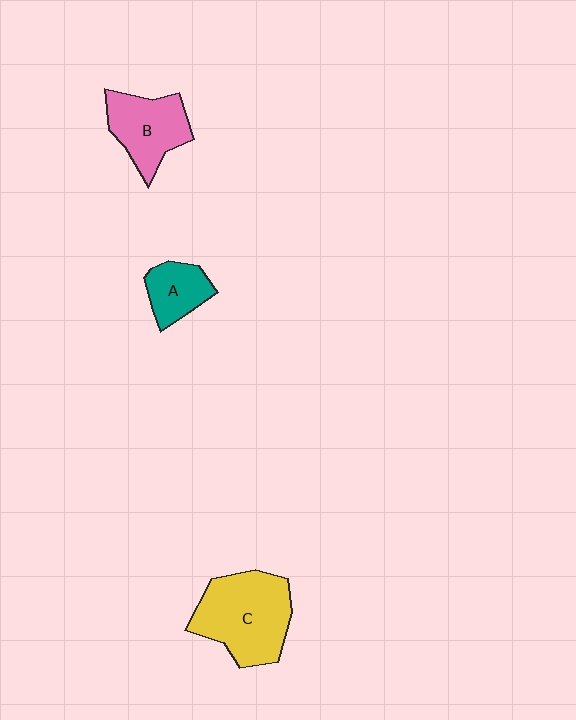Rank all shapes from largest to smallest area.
From largest to smallest: C (yellow), B (pink), A (teal).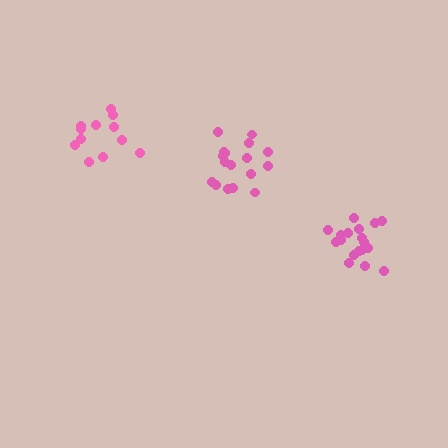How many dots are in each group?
Group 1: 17 dots, Group 2: 12 dots, Group 3: 18 dots (47 total).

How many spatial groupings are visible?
There are 3 spatial groupings.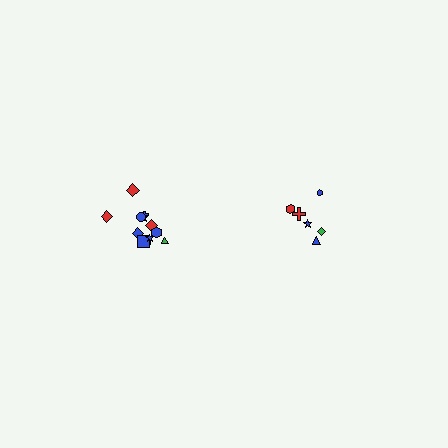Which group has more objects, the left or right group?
The left group.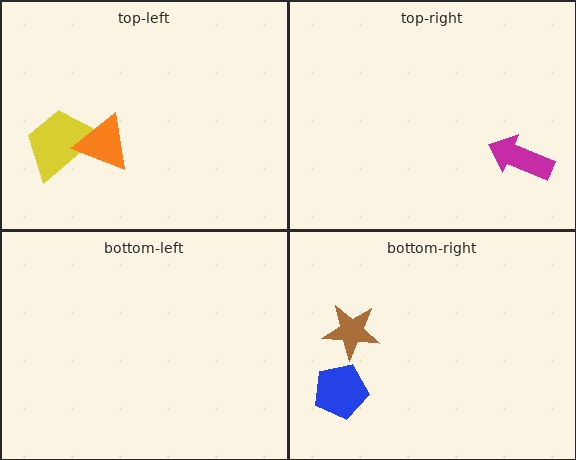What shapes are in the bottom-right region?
The brown star, the blue pentagon.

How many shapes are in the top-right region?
1.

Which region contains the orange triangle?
The top-left region.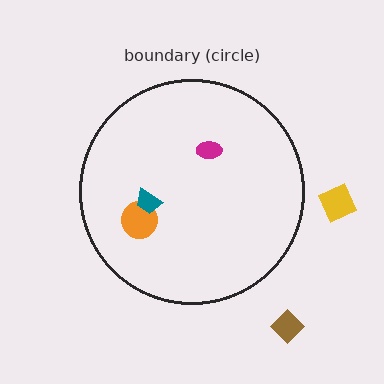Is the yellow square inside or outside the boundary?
Outside.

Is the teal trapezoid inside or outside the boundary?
Inside.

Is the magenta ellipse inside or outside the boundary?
Inside.